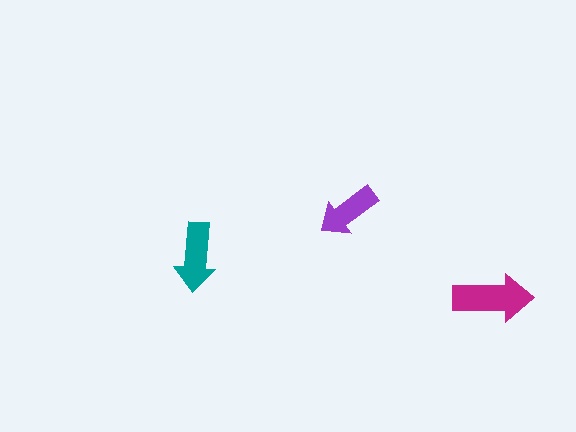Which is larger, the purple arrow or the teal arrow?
The teal one.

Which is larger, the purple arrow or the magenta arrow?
The magenta one.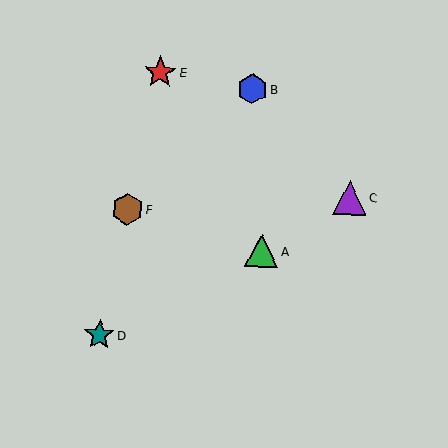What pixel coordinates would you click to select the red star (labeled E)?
Click at (160, 72) to select the red star E.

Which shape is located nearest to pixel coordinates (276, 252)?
The green triangle (labeled A) at (262, 250) is nearest to that location.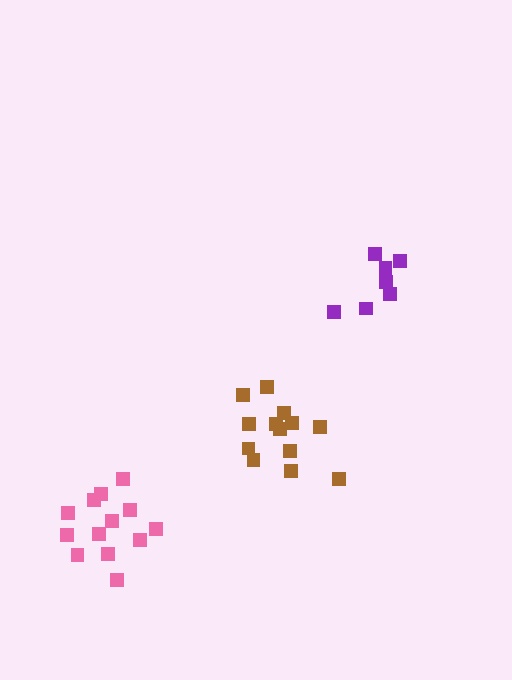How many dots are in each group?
Group 1: 7 dots, Group 2: 13 dots, Group 3: 13 dots (33 total).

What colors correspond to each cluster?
The clusters are colored: purple, brown, pink.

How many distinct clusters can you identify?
There are 3 distinct clusters.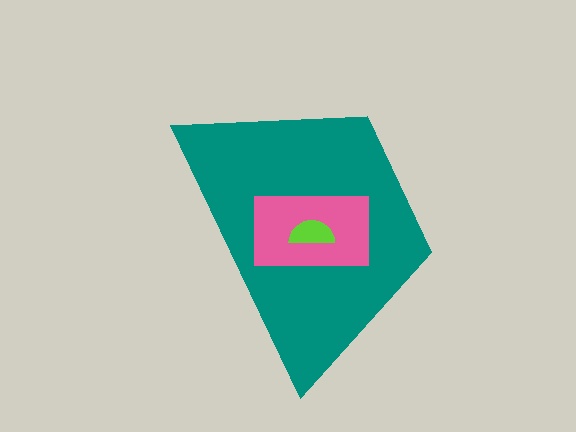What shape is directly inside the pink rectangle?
The lime semicircle.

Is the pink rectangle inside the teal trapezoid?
Yes.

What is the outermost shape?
The teal trapezoid.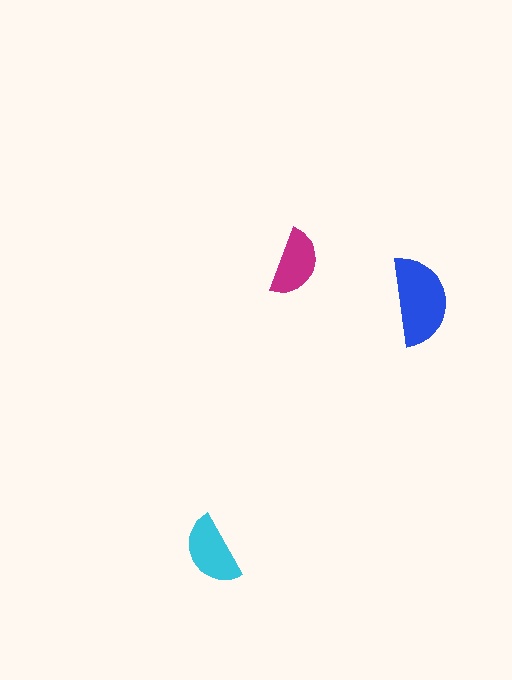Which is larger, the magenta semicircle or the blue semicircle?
The blue one.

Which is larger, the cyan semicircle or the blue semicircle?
The blue one.